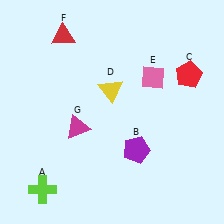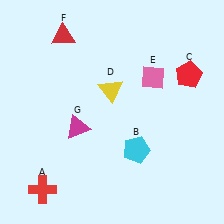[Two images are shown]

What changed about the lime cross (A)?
In Image 1, A is lime. In Image 2, it changed to red.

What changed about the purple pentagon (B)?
In Image 1, B is purple. In Image 2, it changed to cyan.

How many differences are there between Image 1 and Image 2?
There are 2 differences between the two images.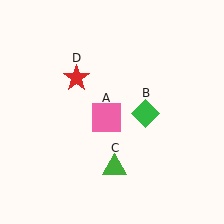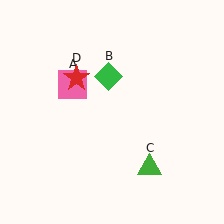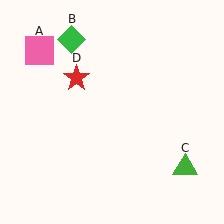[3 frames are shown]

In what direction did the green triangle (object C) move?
The green triangle (object C) moved right.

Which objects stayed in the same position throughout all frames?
Red star (object D) remained stationary.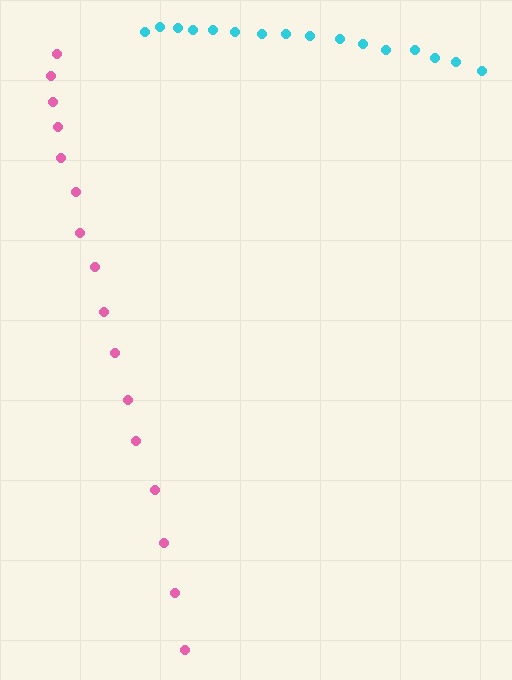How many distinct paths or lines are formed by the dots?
There are 2 distinct paths.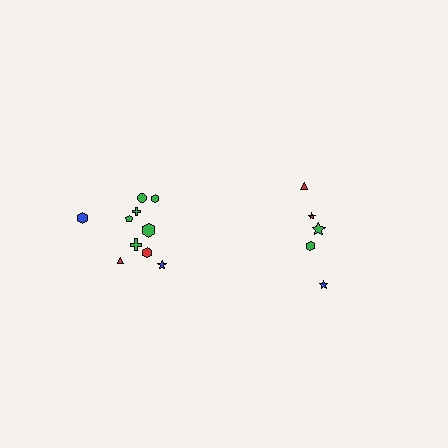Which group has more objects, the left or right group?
The left group.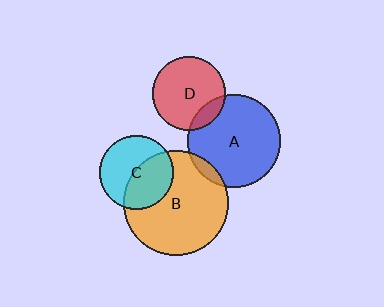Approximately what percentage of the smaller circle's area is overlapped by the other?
Approximately 15%.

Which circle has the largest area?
Circle B (orange).